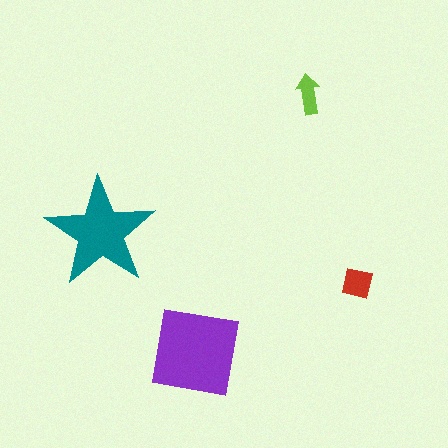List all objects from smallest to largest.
The lime arrow, the red square, the teal star, the purple square.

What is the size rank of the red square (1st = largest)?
3rd.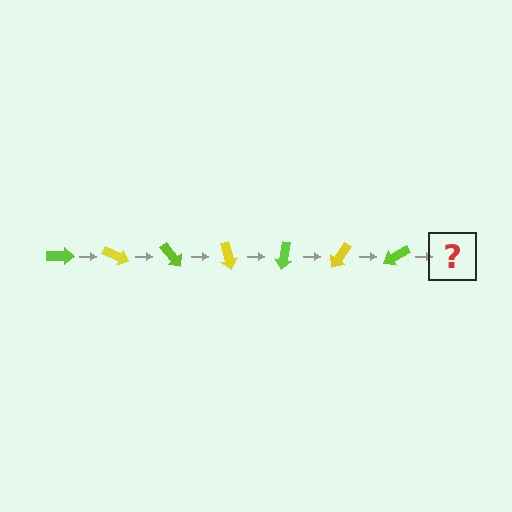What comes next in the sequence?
The next element should be a yellow arrow, rotated 175 degrees from the start.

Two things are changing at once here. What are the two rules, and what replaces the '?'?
The two rules are that it rotates 25 degrees each step and the color cycles through lime and yellow. The '?' should be a yellow arrow, rotated 175 degrees from the start.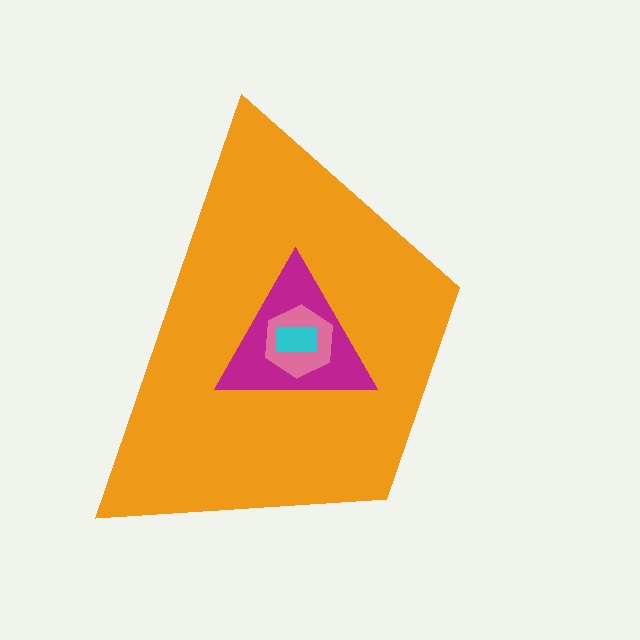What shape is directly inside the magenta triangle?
The pink hexagon.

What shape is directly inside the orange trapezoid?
The magenta triangle.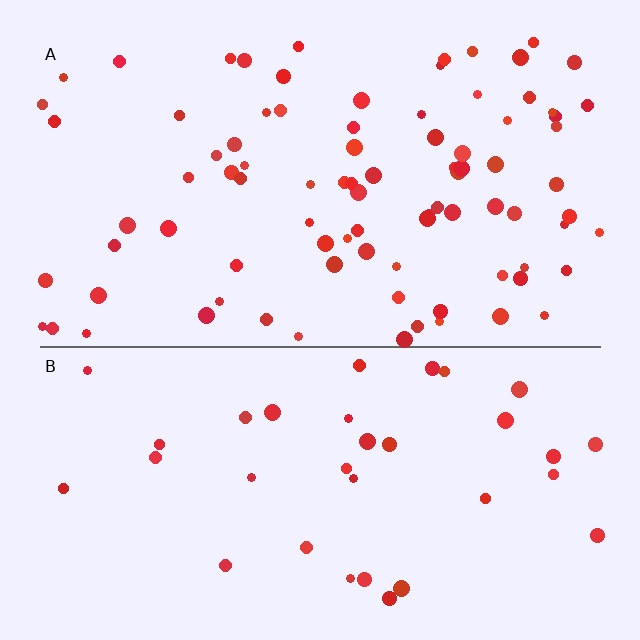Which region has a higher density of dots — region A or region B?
A (the top).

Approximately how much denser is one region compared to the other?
Approximately 2.5× — region A over region B.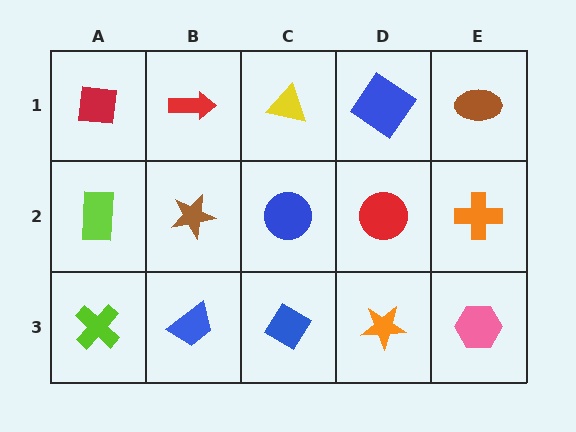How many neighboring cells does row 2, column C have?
4.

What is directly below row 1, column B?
A brown star.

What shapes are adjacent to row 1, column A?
A lime rectangle (row 2, column A), a red arrow (row 1, column B).